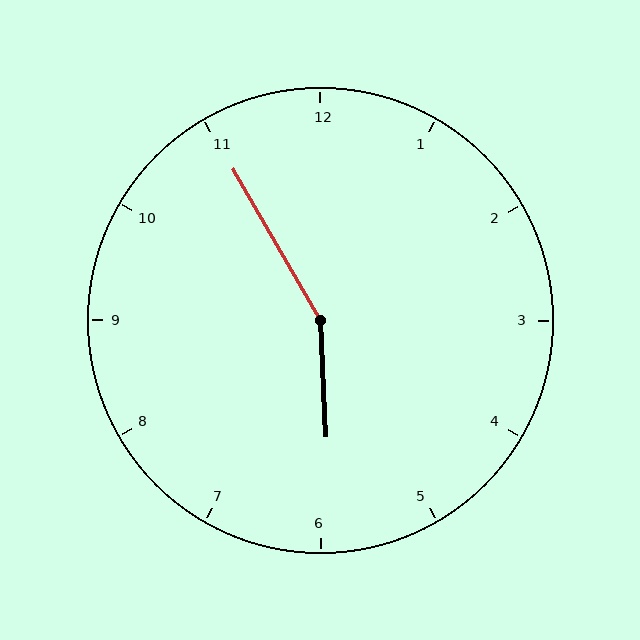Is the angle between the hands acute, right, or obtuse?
It is obtuse.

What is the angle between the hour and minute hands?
Approximately 152 degrees.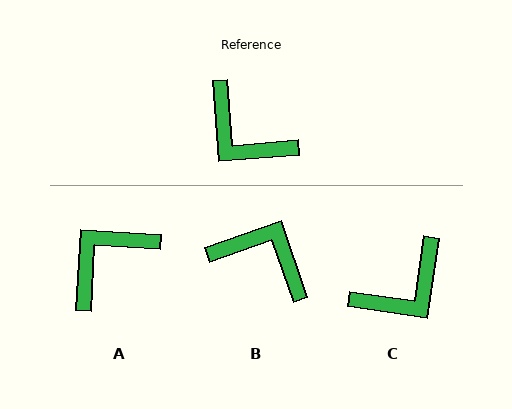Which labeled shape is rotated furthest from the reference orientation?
B, about 165 degrees away.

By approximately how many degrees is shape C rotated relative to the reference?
Approximately 77 degrees counter-clockwise.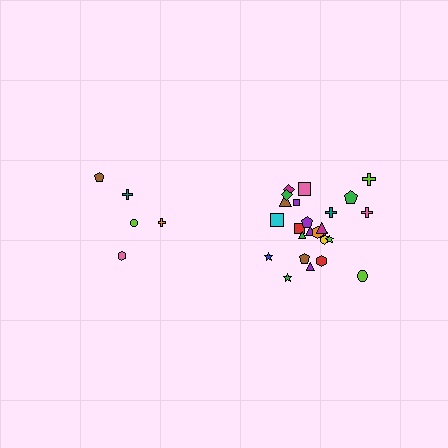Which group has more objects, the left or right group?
The right group.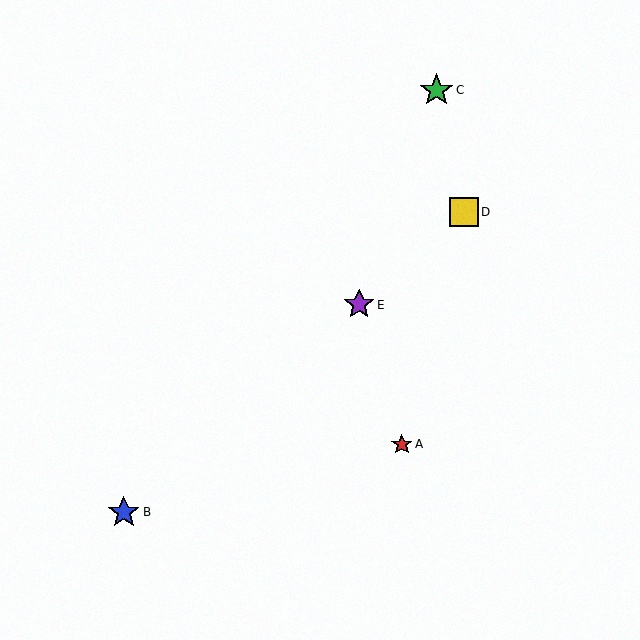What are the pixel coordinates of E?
Object E is at (359, 305).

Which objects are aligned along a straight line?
Objects B, D, E are aligned along a straight line.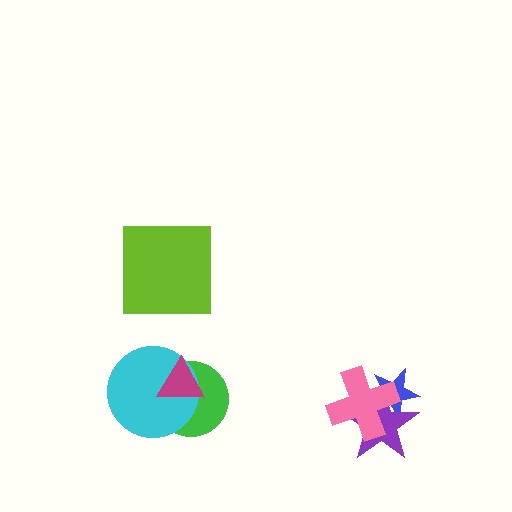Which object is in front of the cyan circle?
The magenta triangle is in front of the cyan circle.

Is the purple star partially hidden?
Yes, it is partially covered by another shape.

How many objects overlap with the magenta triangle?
2 objects overlap with the magenta triangle.